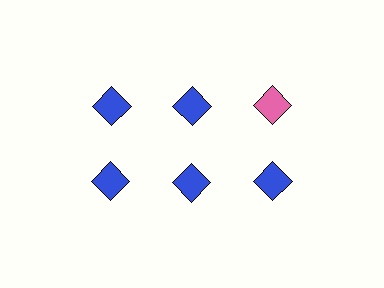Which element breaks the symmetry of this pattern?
The pink diamond in the top row, center column breaks the symmetry. All other shapes are blue diamonds.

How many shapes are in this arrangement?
There are 6 shapes arranged in a grid pattern.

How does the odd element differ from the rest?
It has a different color: pink instead of blue.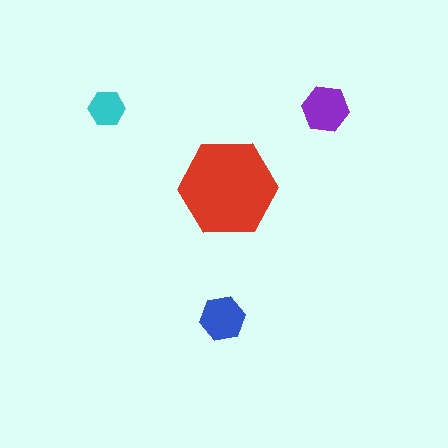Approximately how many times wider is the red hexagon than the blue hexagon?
About 2 times wider.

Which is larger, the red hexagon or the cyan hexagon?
The red one.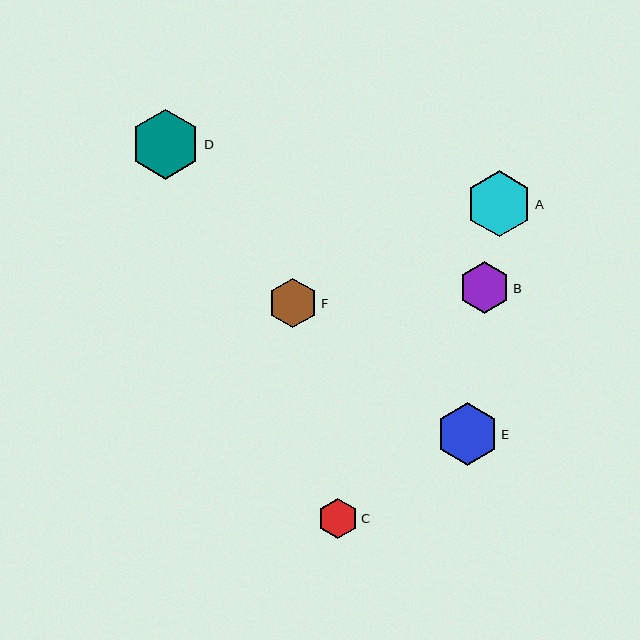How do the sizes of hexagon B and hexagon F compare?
Hexagon B and hexagon F are approximately the same size.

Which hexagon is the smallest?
Hexagon C is the smallest with a size of approximately 40 pixels.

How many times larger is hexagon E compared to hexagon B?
Hexagon E is approximately 1.2 times the size of hexagon B.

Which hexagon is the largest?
Hexagon D is the largest with a size of approximately 70 pixels.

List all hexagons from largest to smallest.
From largest to smallest: D, A, E, B, F, C.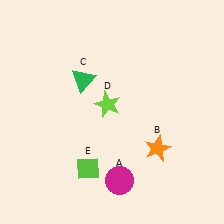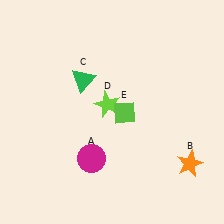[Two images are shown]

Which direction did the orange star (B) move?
The orange star (B) moved right.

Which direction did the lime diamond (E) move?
The lime diamond (E) moved up.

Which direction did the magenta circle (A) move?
The magenta circle (A) moved left.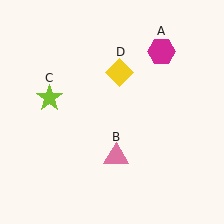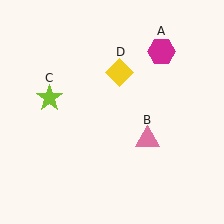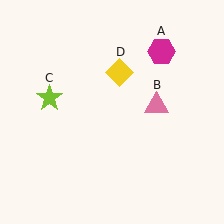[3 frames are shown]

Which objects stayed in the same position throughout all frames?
Magenta hexagon (object A) and lime star (object C) and yellow diamond (object D) remained stationary.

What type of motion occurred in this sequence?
The pink triangle (object B) rotated counterclockwise around the center of the scene.